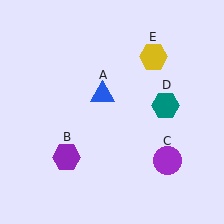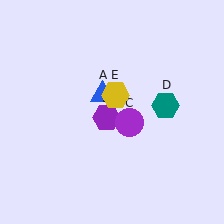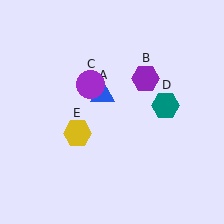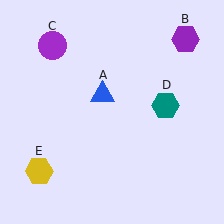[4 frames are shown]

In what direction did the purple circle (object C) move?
The purple circle (object C) moved up and to the left.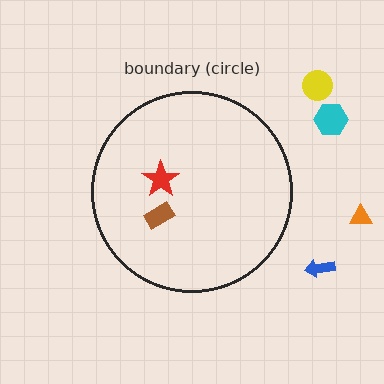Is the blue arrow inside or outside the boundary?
Outside.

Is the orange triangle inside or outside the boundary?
Outside.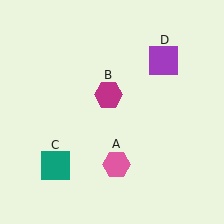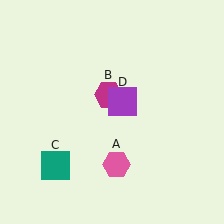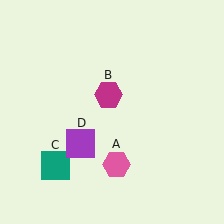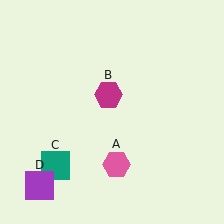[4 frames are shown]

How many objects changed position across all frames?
1 object changed position: purple square (object D).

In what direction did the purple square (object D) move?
The purple square (object D) moved down and to the left.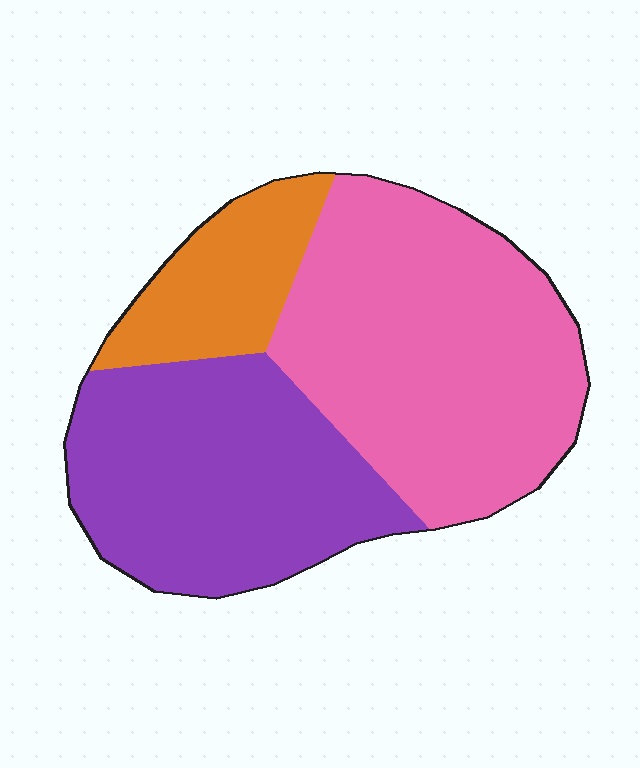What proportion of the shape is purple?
Purple covers about 40% of the shape.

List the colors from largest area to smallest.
From largest to smallest: pink, purple, orange.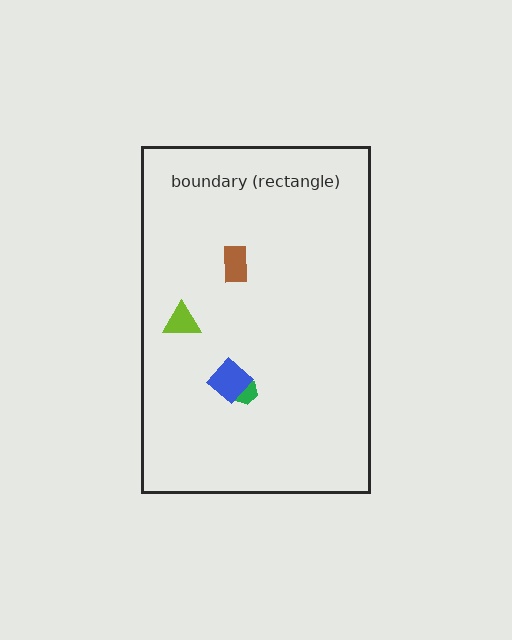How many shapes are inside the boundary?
4 inside, 0 outside.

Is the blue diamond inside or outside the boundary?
Inside.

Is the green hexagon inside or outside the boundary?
Inside.